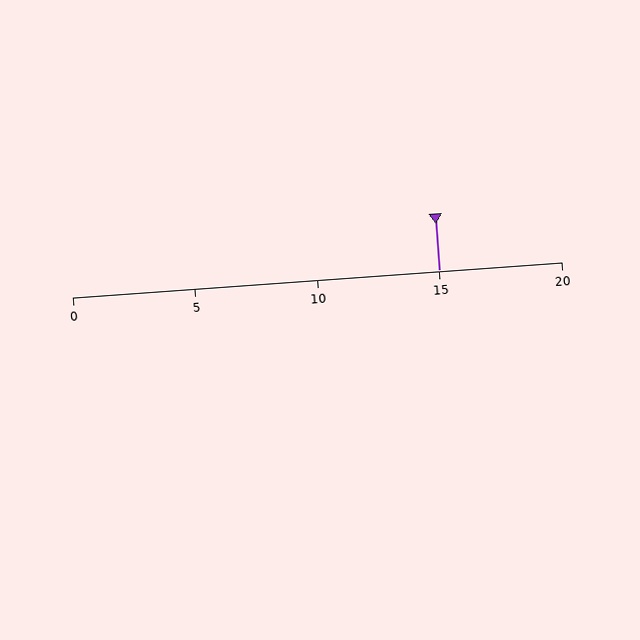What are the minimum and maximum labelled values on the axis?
The axis runs from 0 to 20.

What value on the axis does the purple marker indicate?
The marker indicates approximately 15.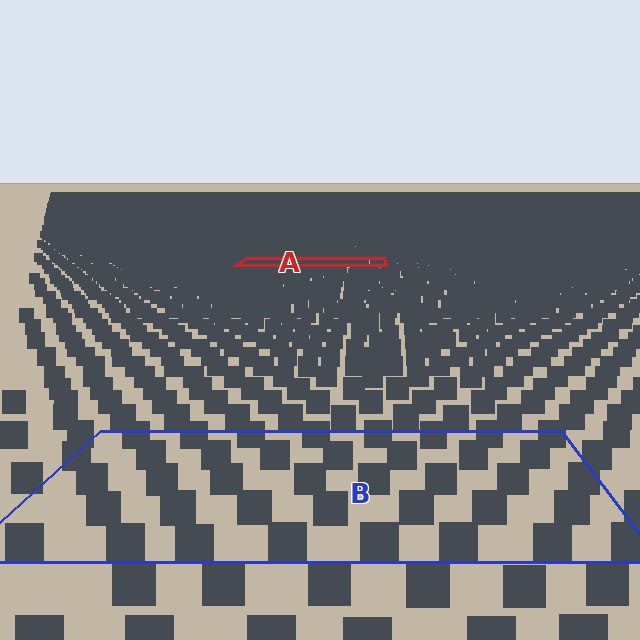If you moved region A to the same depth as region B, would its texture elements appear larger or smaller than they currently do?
They would appear larger. At a closer depth, the same texture elements are projected at a bigger on-screen size.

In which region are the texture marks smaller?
The texture marks are smaller in region A, because it is farther away.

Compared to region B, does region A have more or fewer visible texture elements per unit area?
Region A has more texture elements per unit area — they are packed more densely because it is farther away.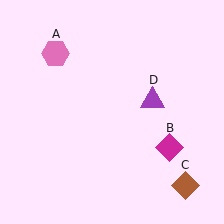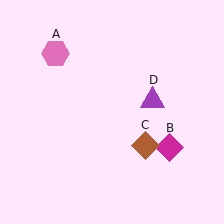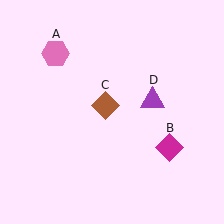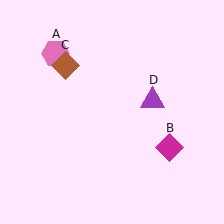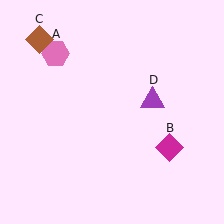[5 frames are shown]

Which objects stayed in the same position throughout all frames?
Pink hexagon (object A) and magenta diamond (object B) and purple triangle (object D) remained stationary.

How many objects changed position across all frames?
1 object changed position: brown diamond (object C).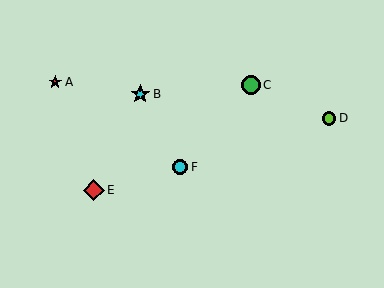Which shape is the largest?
The red diamond (labeled E) is the largest.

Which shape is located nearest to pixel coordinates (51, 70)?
The red star (labeled A) at (55, 82) is nearest to that location.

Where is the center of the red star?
The center of the red star is at (55, 82).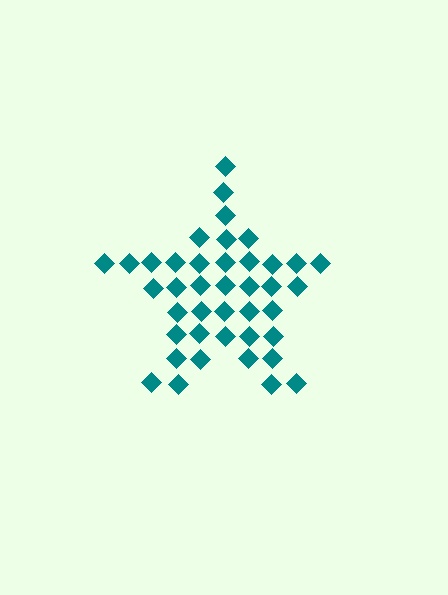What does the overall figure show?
The overall figure shows a star.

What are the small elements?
The small elements are diamonds.